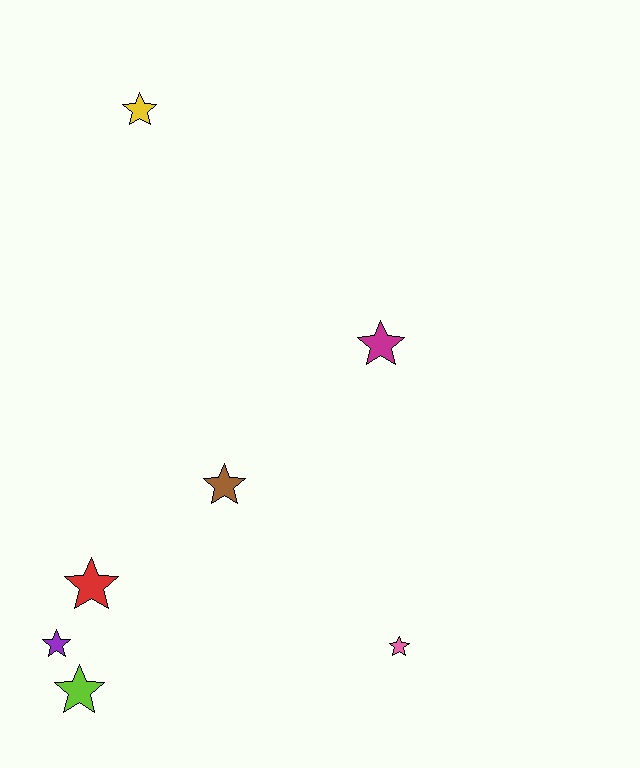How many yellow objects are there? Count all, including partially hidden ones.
There is 1 yellow object.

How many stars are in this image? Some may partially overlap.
There are 7 stars.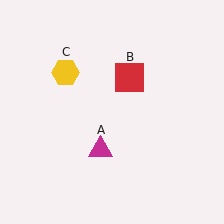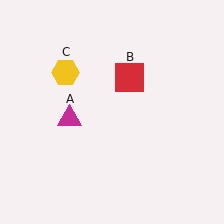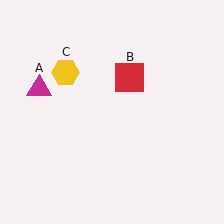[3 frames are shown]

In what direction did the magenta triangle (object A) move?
The magenta triangle (object A) moved up and to the left.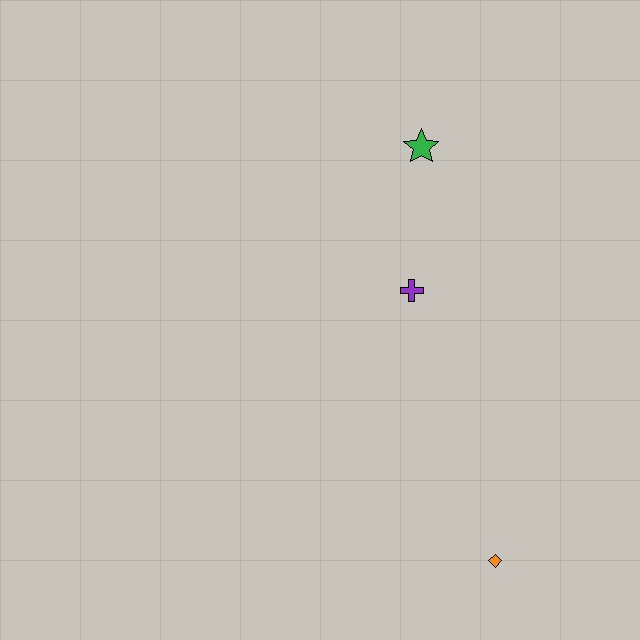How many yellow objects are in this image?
There are no yellow objects.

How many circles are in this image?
There are no circles.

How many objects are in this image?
There are 3 objects.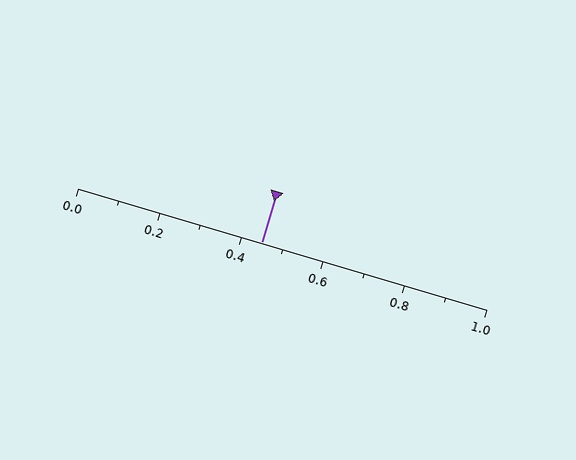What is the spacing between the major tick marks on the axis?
The major ticks are spaced 0.2 apart.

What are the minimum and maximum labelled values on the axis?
The axis runs from 0.0 to 1.0.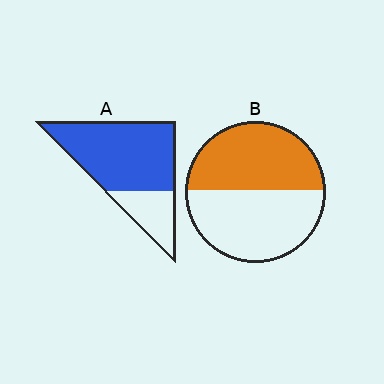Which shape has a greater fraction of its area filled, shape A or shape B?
Shape A.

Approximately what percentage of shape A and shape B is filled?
A is approximately 75% and B is approximately 50%.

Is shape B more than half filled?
Roughly half.